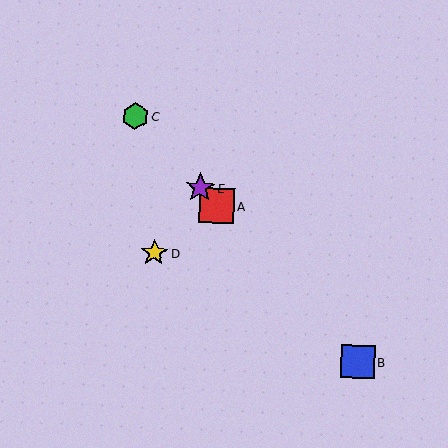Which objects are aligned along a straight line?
Objects A, B, C, E are aligned along a straight line.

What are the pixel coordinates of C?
Object C is at (135, 116).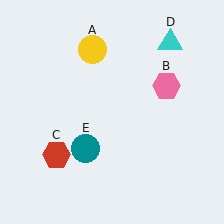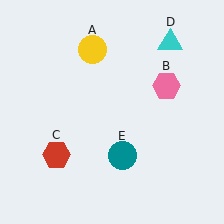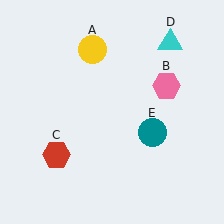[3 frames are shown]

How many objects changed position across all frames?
1 object changed position: teal circle (object E).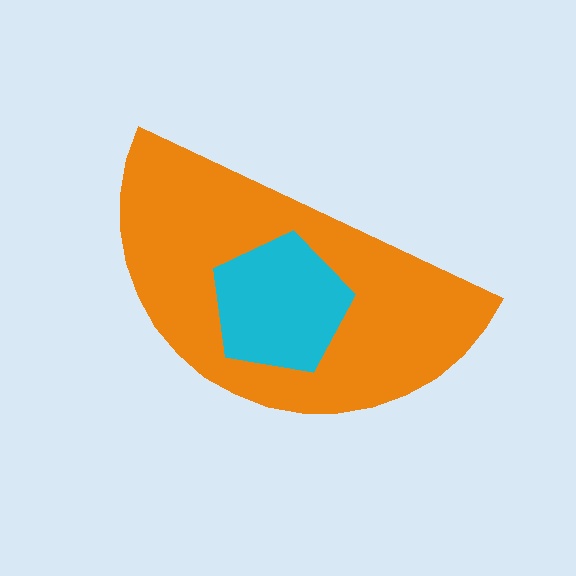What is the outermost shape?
The orange semicircle.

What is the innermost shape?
The cyan pentagon.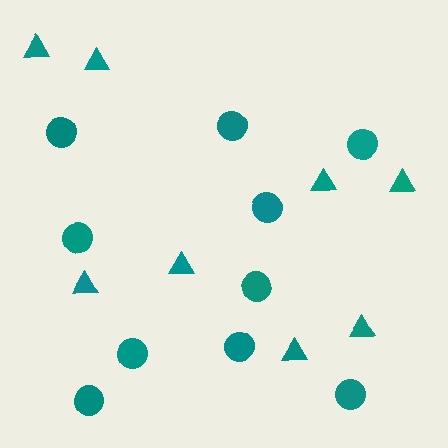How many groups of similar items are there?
There are 2 groups: one group of circles (10) and one group of triangles (8).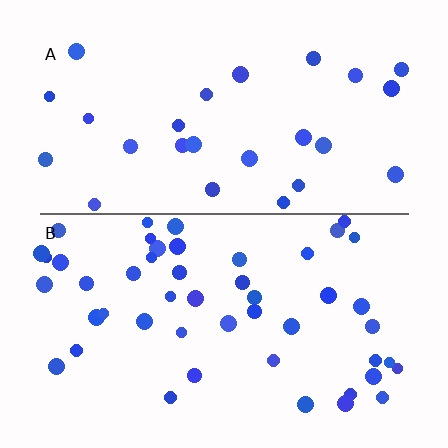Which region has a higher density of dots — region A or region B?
B (the bottom).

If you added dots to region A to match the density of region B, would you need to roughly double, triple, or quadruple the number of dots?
Approximately double.